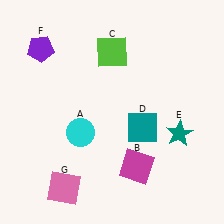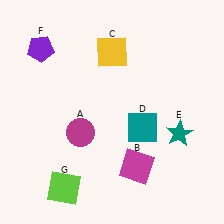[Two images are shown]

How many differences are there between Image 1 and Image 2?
There are 3 differences between the two images.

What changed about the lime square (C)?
In Image 1, C is lime. In Image 2, it changed to yellow.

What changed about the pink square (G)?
In Image 1, G is pink. In Image 2, it changed to lime.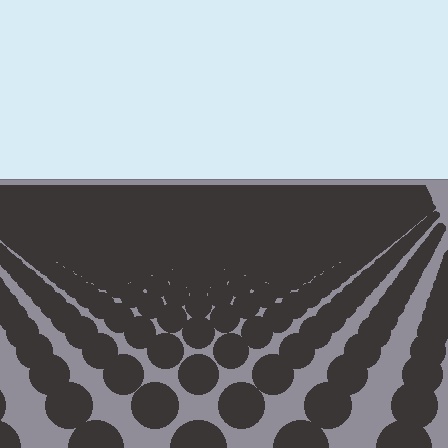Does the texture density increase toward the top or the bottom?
Density increases toward the top.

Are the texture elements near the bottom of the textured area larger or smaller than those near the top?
Larger. Near the bottom, elements are closer to the viewer and appear at a bigger on-screen size.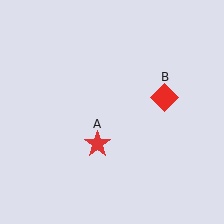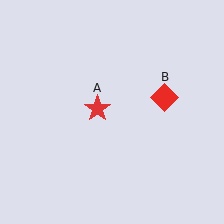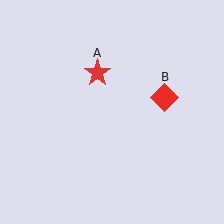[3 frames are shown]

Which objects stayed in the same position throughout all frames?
Red diamond (object B) remained stationary.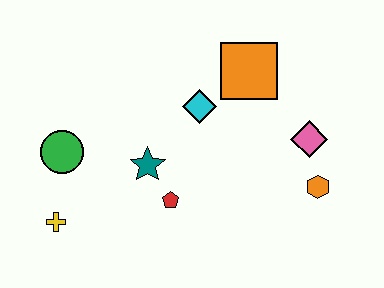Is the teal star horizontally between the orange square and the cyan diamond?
No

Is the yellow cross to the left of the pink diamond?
Yes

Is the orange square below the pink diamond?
No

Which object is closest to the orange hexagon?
The pink diamond is closest to the orange hexagon.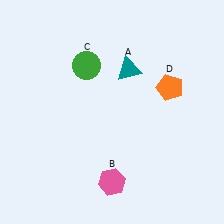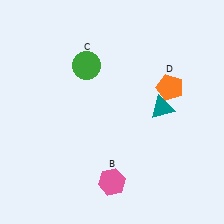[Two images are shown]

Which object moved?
The teal triangle (A) moved down.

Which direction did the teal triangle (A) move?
The teal triangle (A) moved down.